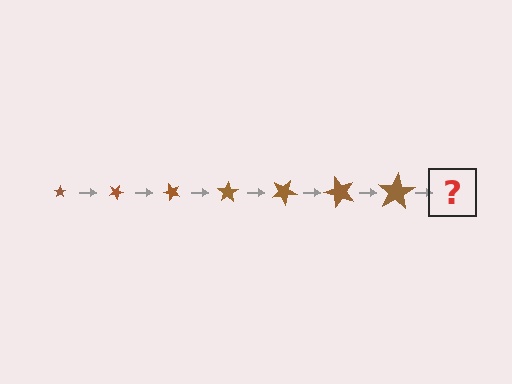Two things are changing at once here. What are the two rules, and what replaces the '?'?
The two rules are that the star grows larger each step and it rotates 25 degrees each step. The '?' should be a star, larger than the previous one and rotated 175 degrees from the start.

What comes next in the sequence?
The next element should be a star, larger than the previous one and rotated 175 degrees from the start.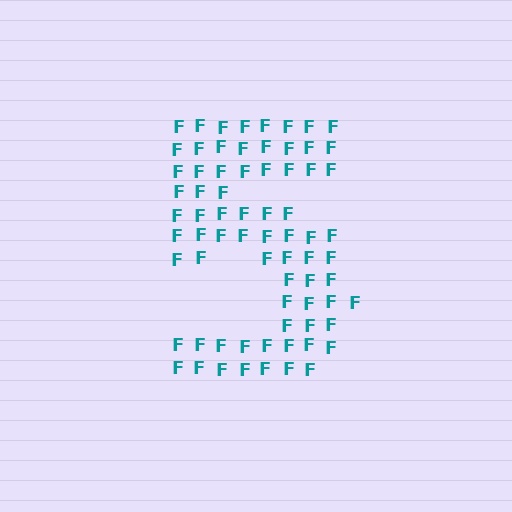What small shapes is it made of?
It is made of small letter F's.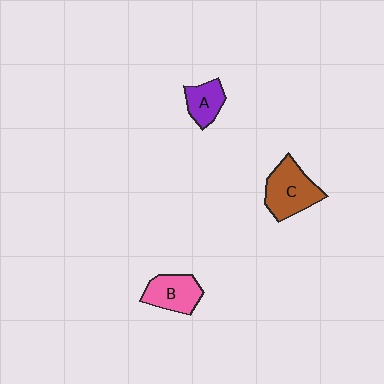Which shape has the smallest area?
Shape A (purple).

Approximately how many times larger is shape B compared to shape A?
Approximately 1.3 times.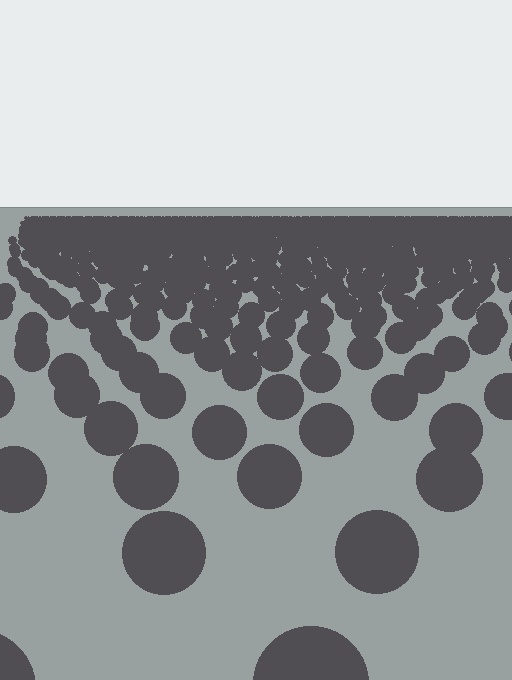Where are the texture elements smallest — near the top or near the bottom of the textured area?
Near the top.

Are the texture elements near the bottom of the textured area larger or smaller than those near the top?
Larger. Near the bottom, elements are closer to the viewer and appear at a bigger on-screen size.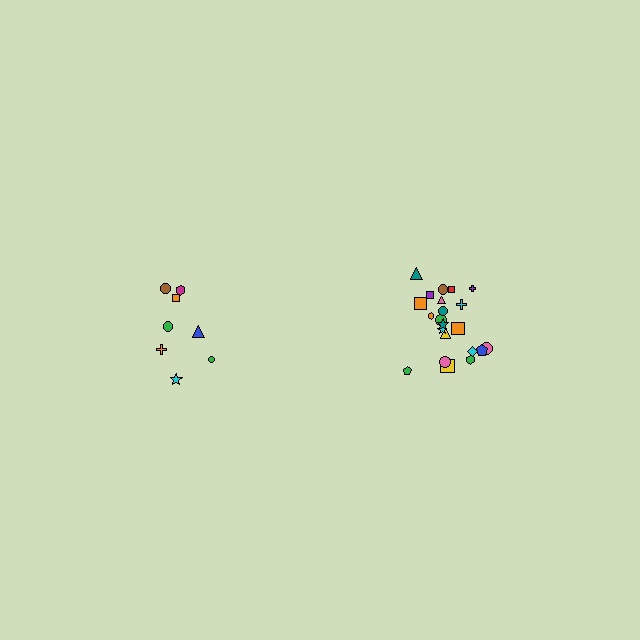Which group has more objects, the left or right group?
The right group.